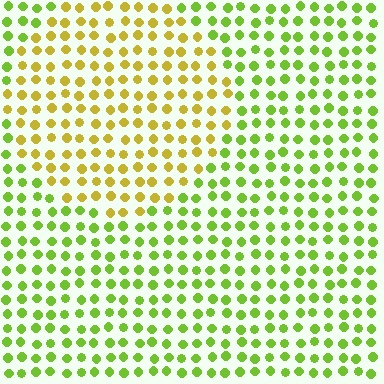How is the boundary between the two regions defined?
The boundary is defined purely by a slight shift in hue (about 40 degrees). Spacing, size, and orientation are identical on both sides.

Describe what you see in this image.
The image is filled with small lime elements in a uniform arrangement. A circle-shaped region is visible where the elements are tinted to a slightly different hue, forming a subtle color boundary.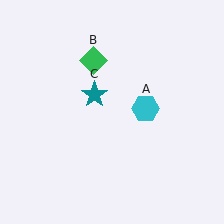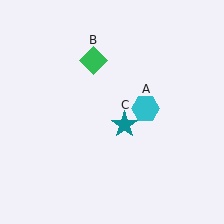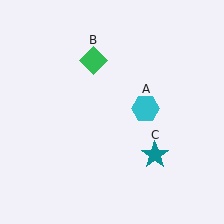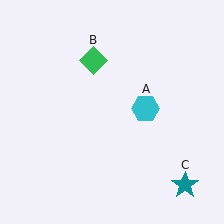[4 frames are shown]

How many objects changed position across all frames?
1 object changed position: teal star (object C).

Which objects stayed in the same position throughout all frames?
Cyan hexagon (object A) and green diamond (object B) remained stationary.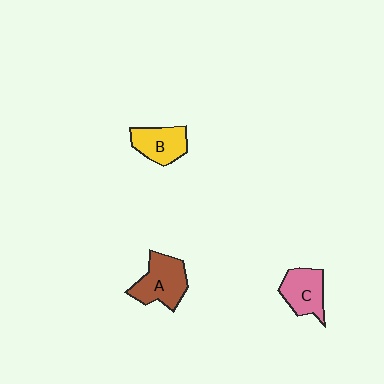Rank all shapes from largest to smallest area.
From largest to smallest: A (brown), C (pink), B (yellow).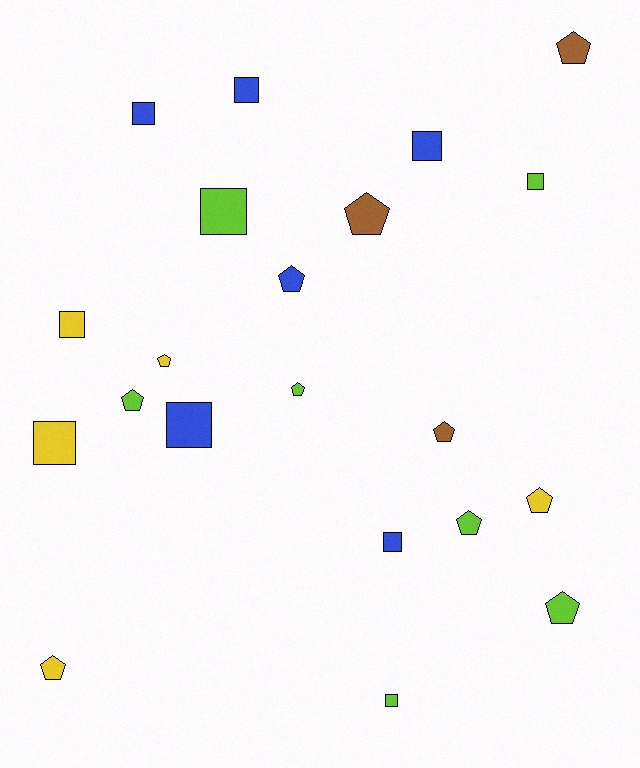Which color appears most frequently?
Lime, with 7 objects.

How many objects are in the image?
There are 21 objects.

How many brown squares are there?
There are no brown squares.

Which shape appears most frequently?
Pentagon, with 11 objects.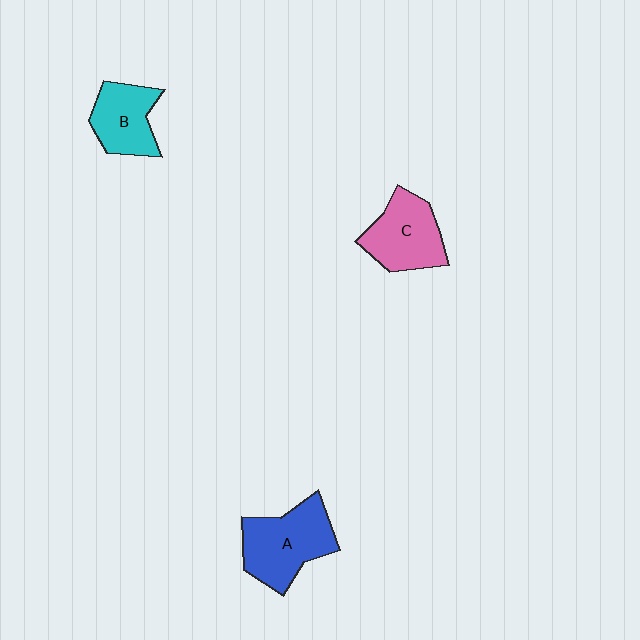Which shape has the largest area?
Shape A (blue).